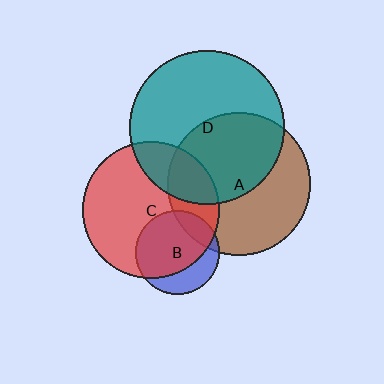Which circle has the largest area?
Circle D (teal).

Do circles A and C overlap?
Yes.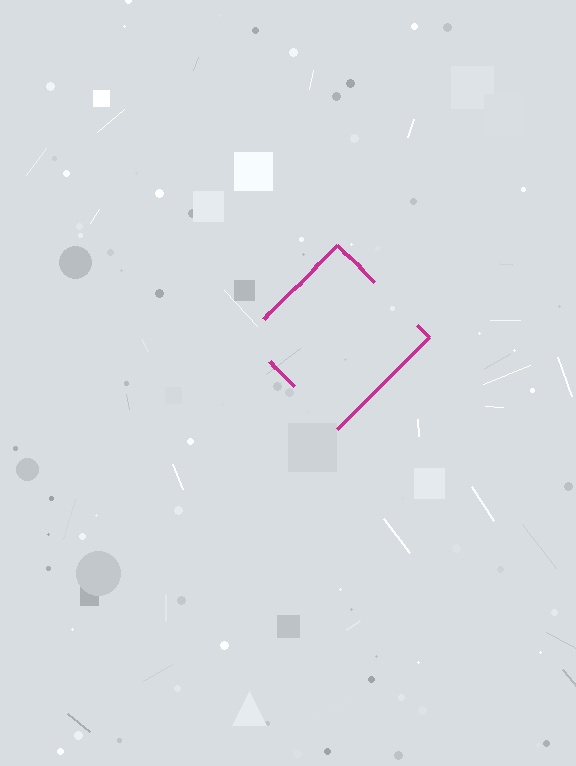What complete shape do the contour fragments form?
The contour fragments form a diamond.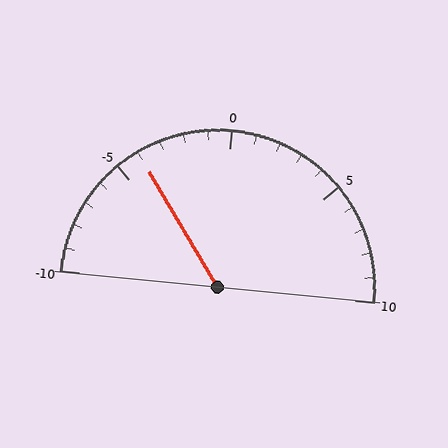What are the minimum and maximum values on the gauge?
The gauge ranges from -10 to 10.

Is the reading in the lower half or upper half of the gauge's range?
The reading is in the lower half of the range (-10 to 10).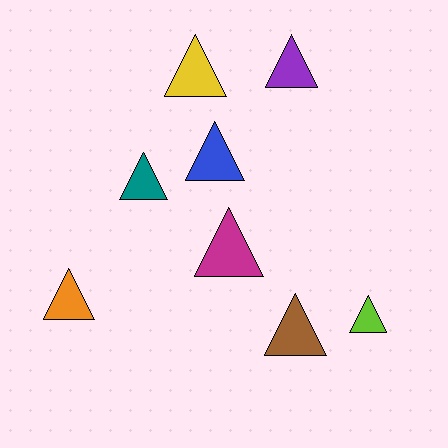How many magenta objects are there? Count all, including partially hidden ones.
There is 1 magenta object.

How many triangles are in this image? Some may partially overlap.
There are 8 triangles.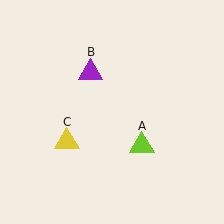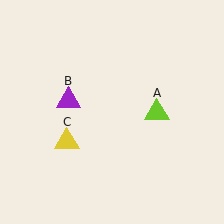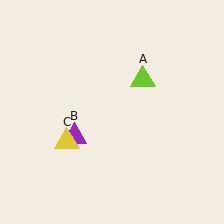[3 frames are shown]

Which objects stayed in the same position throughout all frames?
Yellow triangle (object C) remained stationary.